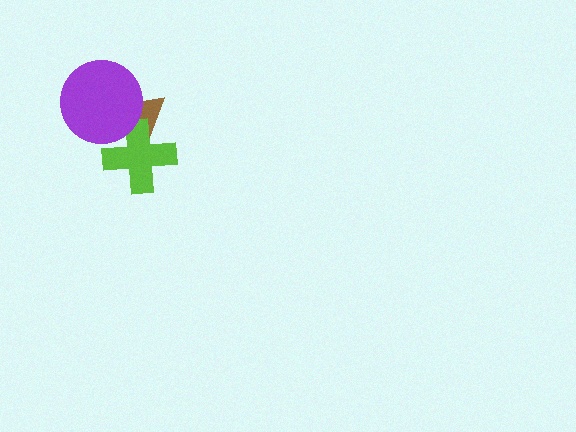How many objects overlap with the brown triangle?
2 objects overlap with the brown triangle.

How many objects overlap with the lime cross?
2 objects overlap with the lime cross.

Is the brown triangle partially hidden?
Yes, it is partially covered by another shape.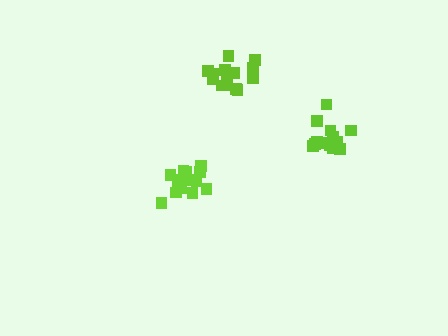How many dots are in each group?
Group 1: 14 dots, Group 2: 14 dots, Group 3: 14 dots (42 total).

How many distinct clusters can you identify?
There are 3 distinct clusters.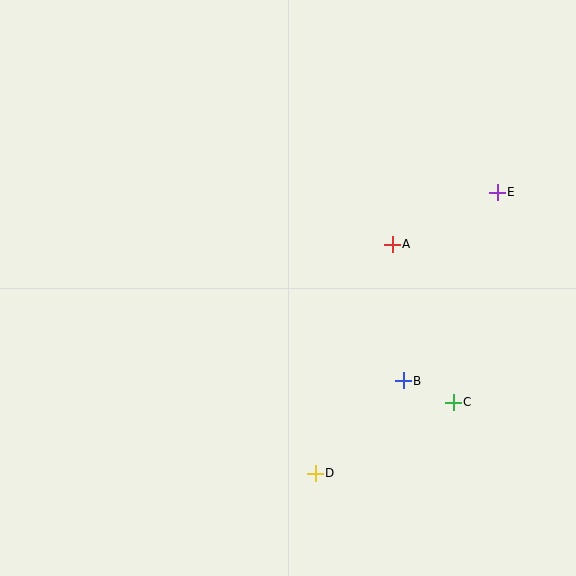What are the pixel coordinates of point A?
Point A is at (392, 244).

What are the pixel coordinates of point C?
Point C is at (453, 402).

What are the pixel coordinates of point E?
Point E is at (497, 192).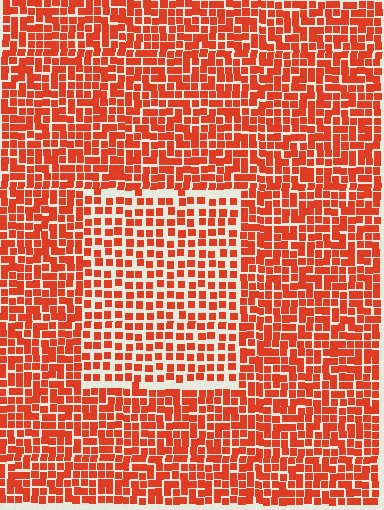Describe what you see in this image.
The image contains small red elements arranged at two different densities. A rectangle-shaped region is visible where the elements are less densely packed than the surrounding area.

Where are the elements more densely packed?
The elements are more densely packed outside the rectangle boundary.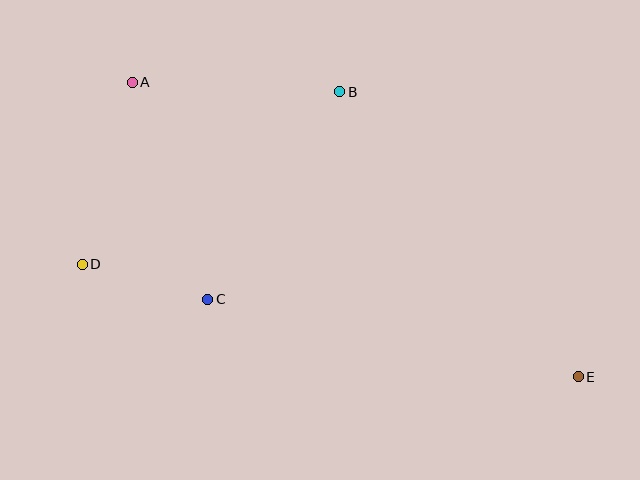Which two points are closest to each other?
Points C and D are closest to each other.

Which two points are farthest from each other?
Points A and E are farthest from each other.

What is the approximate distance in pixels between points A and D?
The distance between A and D is approximately 189 pixels.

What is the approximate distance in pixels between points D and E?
The distance between D and E is approximately 509 pixels.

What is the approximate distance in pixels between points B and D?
The distance between B and D is approximately 310 pixels.